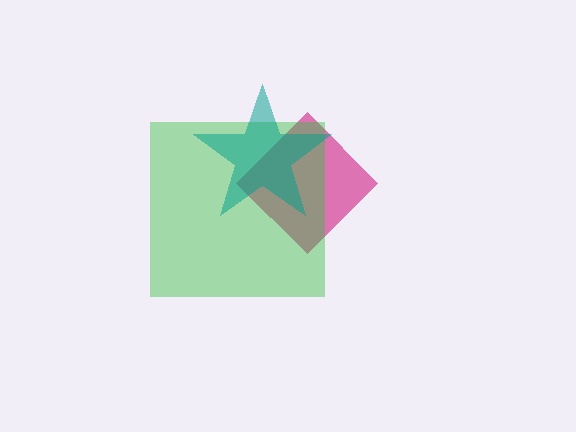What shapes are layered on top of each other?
The layered shapes are: a magenta diamond, a green square, a teal star.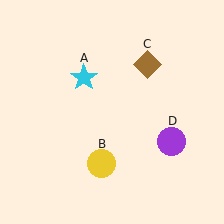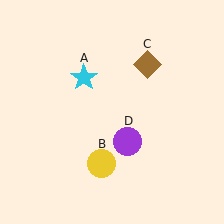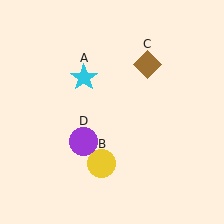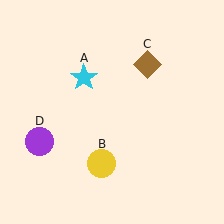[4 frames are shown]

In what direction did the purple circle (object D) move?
The purple circle (object D) moved left.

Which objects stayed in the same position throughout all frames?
Cyan star (object A) and yellow circle (object B) and brown diamond (object C) remained stationary.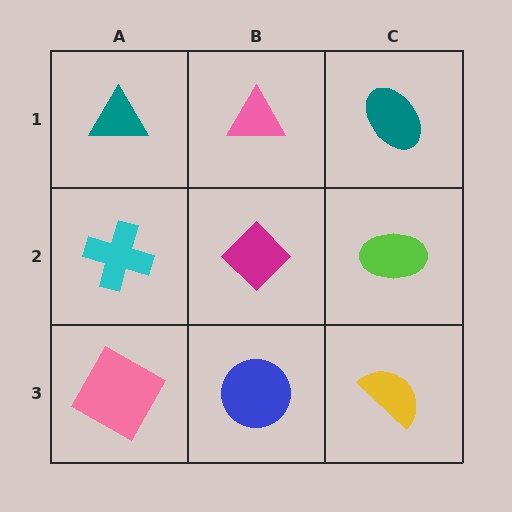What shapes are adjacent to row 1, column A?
A cyan cross (row 2, column A), a pink triangle (row 1, column B).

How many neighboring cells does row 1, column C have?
2.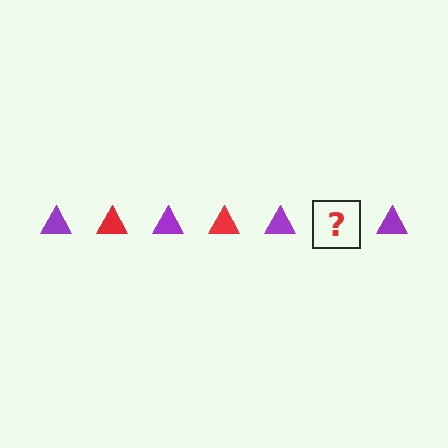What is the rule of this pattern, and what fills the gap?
The rule is that the pattern cycles through purple, red triangles. The gap should be filled with a red triangle.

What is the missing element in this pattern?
The missing element is a red triangle.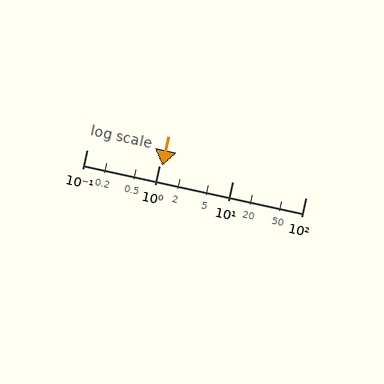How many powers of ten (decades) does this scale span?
The scale spans 3 decades, from 0.1 to 100.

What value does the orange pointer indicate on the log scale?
The pointer indicates approximately 1.1.